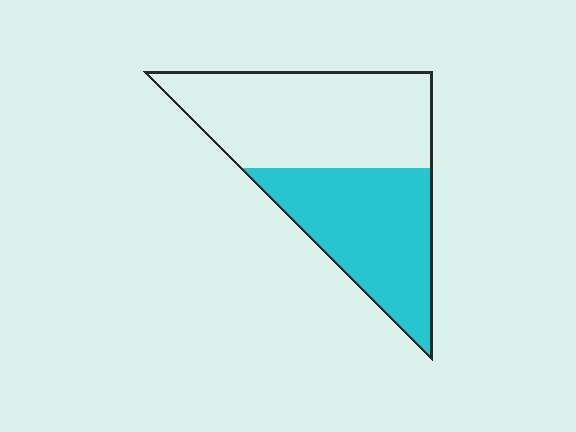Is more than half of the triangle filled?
No.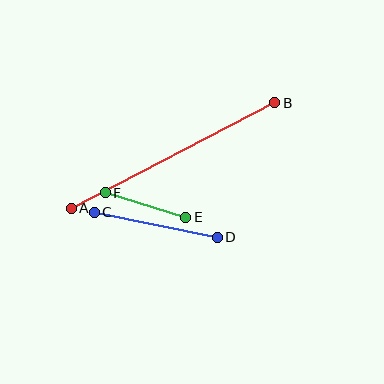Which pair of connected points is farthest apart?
Points A and B are farthest apart.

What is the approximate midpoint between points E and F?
The midpoint is at approximately (146, 205) pixels.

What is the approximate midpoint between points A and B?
The midpoint is at approximately (173, 155) pixels.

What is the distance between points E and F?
The distance is approximately 85 pixels.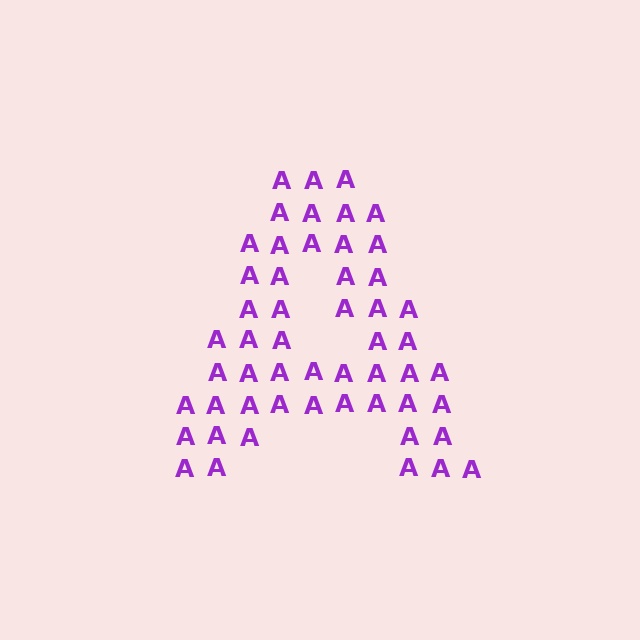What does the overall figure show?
The overall figure shows the letter A.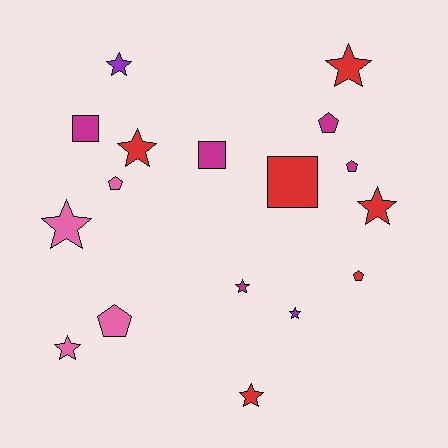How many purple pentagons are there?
There are no purple pentagons.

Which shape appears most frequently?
Star, with 9 objects.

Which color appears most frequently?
Red, with 6 objects.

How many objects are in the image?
There are 17 objects.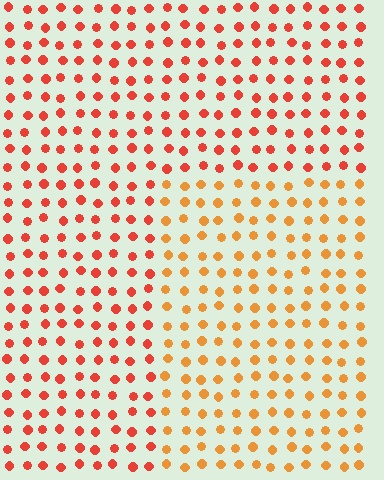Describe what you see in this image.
The image is filled with small red elements in a uniform arrangement. A rectangle-shaped region is visible where the elements are tinted to a slightly different hue, forming a subtle color boundary.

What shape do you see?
I see a rectangle.